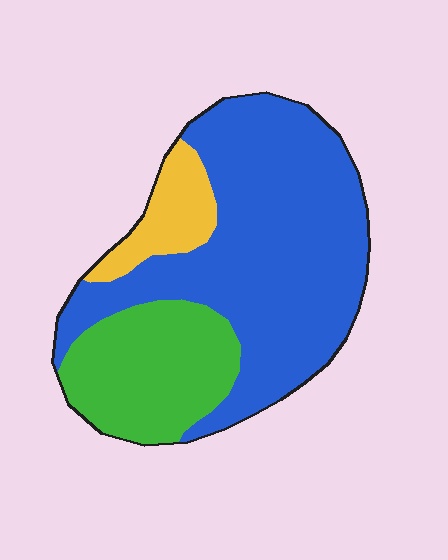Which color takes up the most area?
Blue, at roughly 65%.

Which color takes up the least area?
Yellow, at roughly 10%.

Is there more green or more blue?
Blue.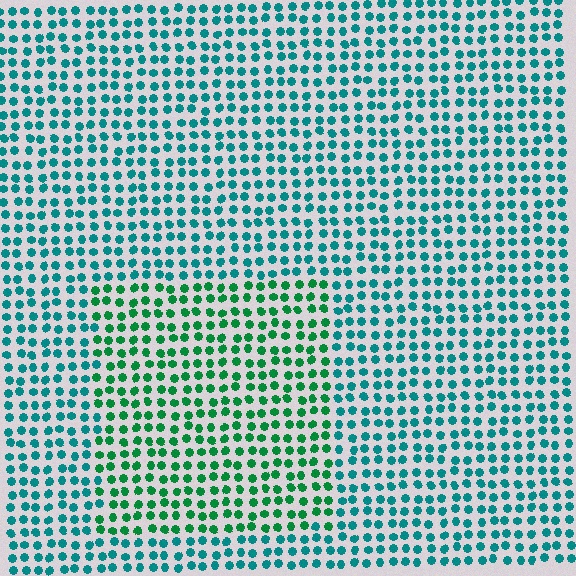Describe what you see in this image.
The image is filled with small teal elements in a uniform arrangement. A rectangle-shaped region is visible where the elements are tinted to a slightly different hue, forming a subtle color boundary.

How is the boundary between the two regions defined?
The boundary is defined purely by a slight shift in hue (about 36 degrees). Spacing, size, and orientation are identical on both sides.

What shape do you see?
I see a rectangle.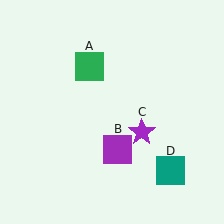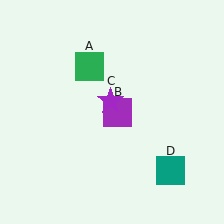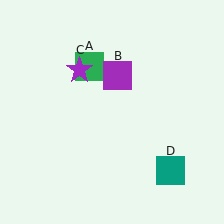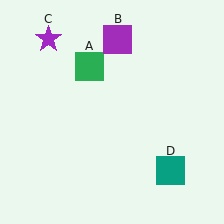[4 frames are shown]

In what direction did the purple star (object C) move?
The purple star (object C) moved up and to the left.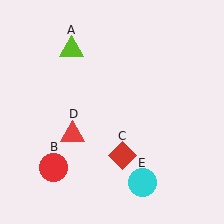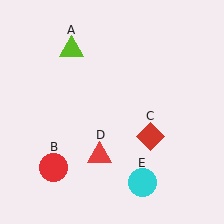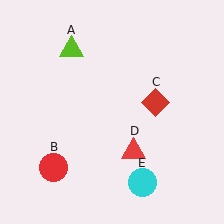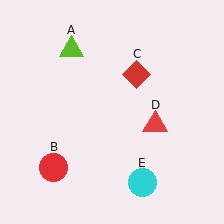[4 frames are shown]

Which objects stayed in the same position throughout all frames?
Lime triangle (object A) and red circle (object B) and cyan circle (object E) remained stationary.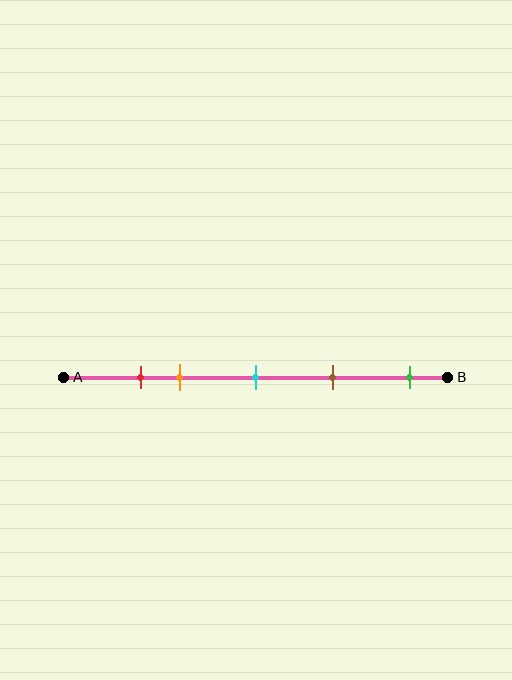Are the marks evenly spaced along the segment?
No, the marks are not evenly spaced.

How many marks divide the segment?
There are 5 marks dividing the segment.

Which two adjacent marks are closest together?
The red and orange marks are the closest adjacent pair.